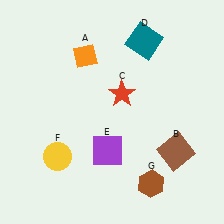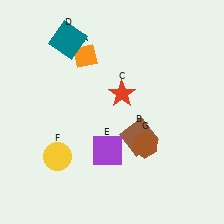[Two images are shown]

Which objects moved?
The objects that moved are: the brown square (B), the teal square (D), the brown hexagon (G).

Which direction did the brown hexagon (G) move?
The brown hexagon (G) moved up.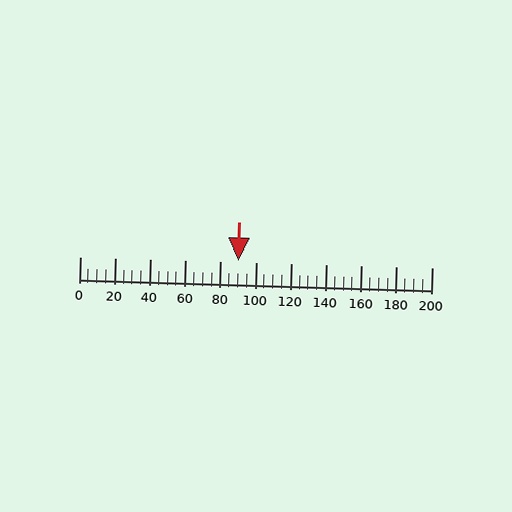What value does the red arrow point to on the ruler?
The red arrow points to approximately 90.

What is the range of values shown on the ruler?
The ruler shows values from 0 to 200.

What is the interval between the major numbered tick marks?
The major tick marks are spaced 20 units apart.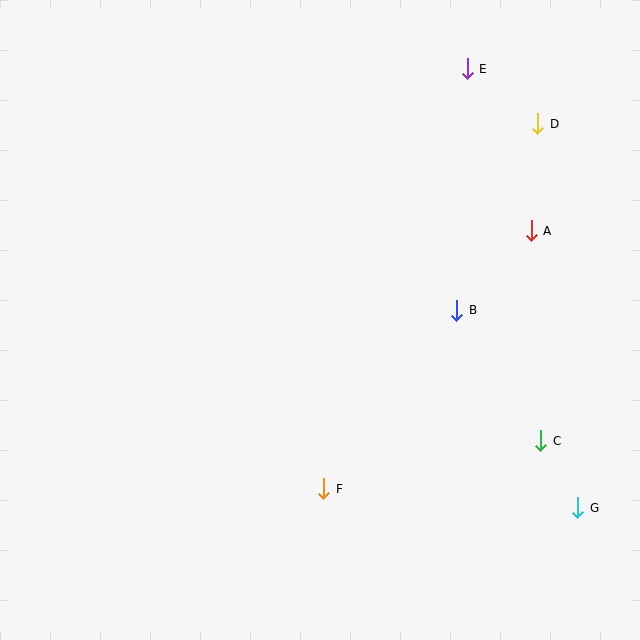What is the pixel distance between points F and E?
The distance between F and E is 444 pixels.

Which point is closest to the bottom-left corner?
Point F is closest to the bottom-left corner.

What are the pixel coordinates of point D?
Point D is at (538, 124).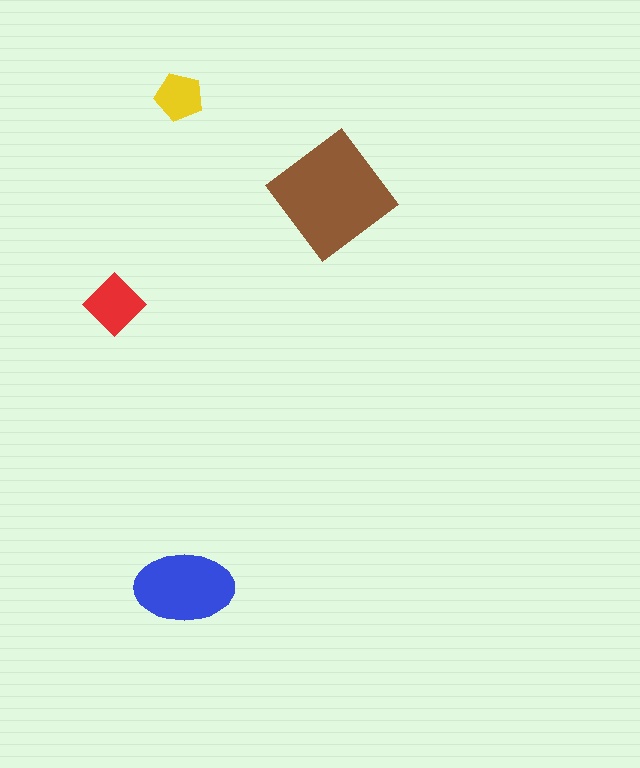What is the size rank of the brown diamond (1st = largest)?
1st.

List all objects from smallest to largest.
The yellow pentagon, the red diamond, the blue ellipse, the brown diamond.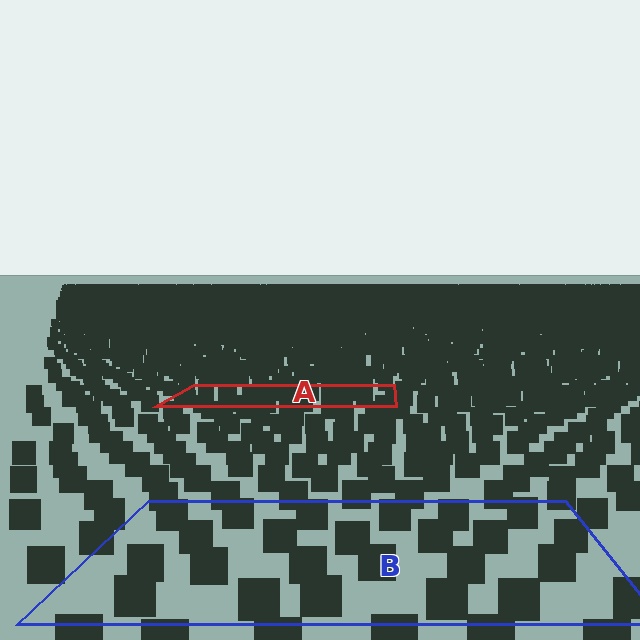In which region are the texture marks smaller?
The texture marks are smaller in region A, because it is farther away.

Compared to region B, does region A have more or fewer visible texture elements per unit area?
Region A has more texture elements per unit area — they are packed more densely because it is farther away.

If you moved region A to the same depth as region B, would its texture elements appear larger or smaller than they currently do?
They would appear larger. At a closer depth, the same texture elements are projected at a bigger on-screen size.